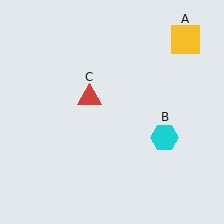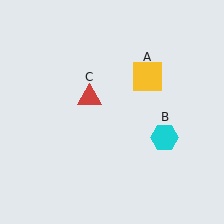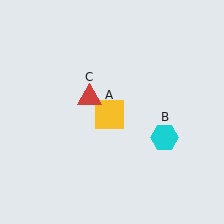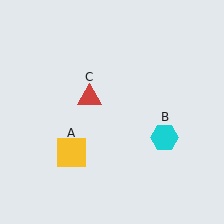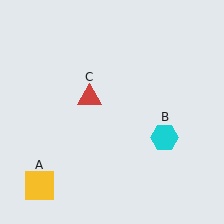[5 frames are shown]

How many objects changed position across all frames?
1 object changed position: yellow square (object A).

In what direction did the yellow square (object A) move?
The yellow square (object A) moved down and to the left.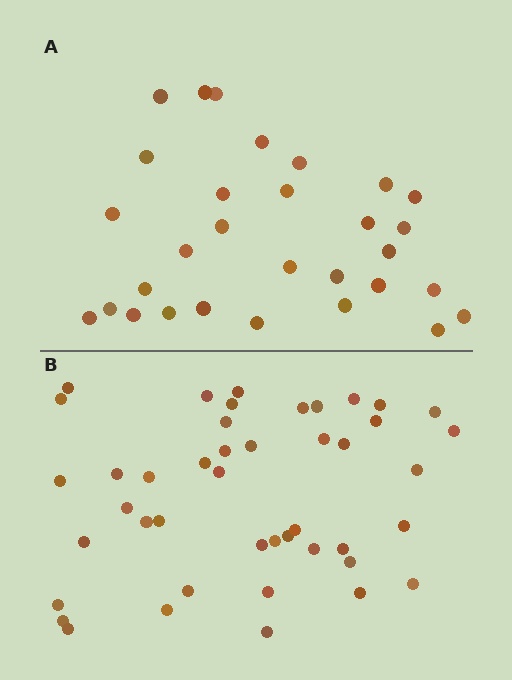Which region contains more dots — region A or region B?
Region B (the bottom region) has more dots.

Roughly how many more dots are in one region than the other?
Region B has approximately 15 more dots than region A.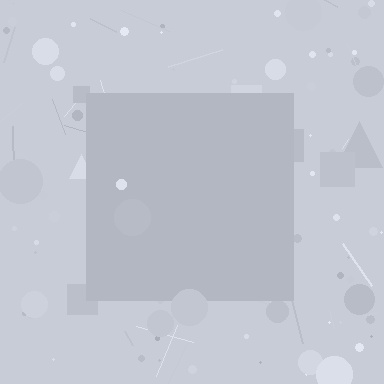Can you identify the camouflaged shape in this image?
The camouflaged shape is a square.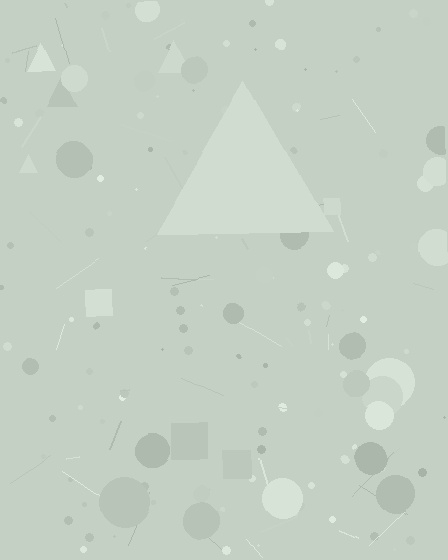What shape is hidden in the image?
A triangle is hidden in the image.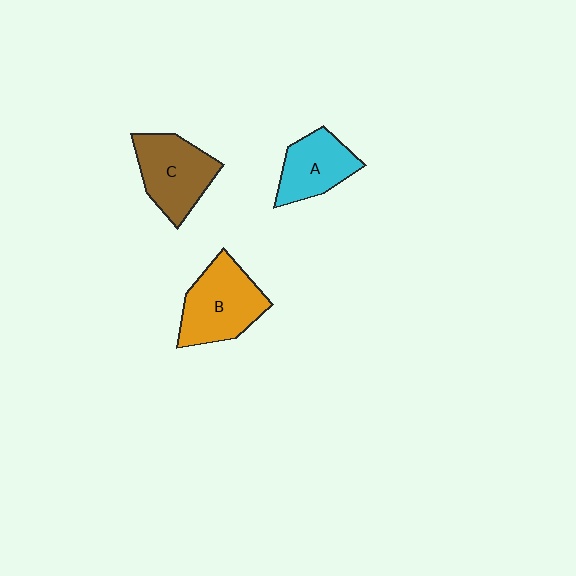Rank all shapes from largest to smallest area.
From largest to smallest: B (orange), C (brown), A (cyan).